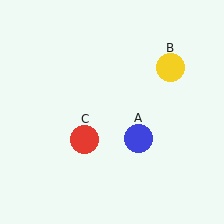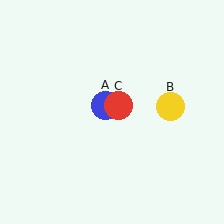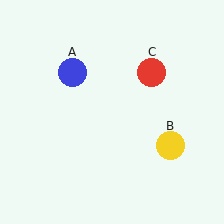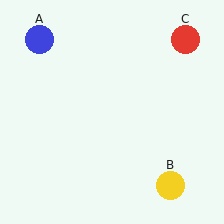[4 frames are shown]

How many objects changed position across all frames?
3 objects changed position: blue circle (object A), yellow circle (object B), red circle (object C).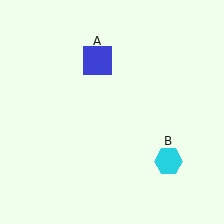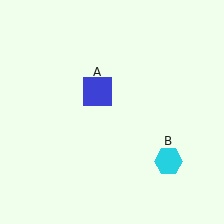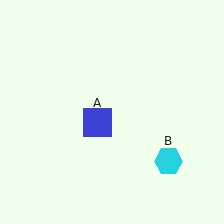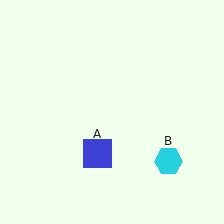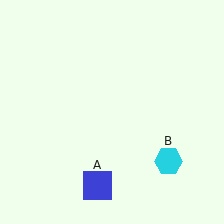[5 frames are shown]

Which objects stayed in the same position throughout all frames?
Cyan hexagon (object B) remained stationary.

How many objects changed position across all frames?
1 object changed position: blue square (object A).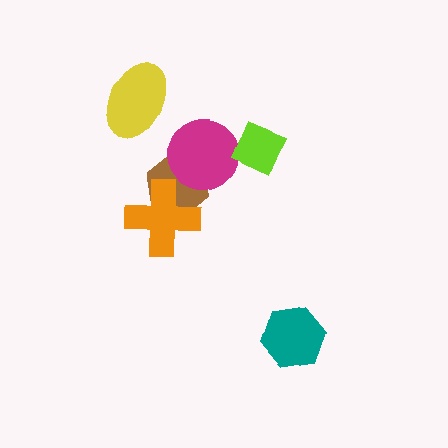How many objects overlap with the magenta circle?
2 objects overlap with the magenta circle.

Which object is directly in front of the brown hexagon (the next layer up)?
The orange cross is directly in front of the brown hexagon.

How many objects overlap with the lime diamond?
1 object overlaps with the lime diamond.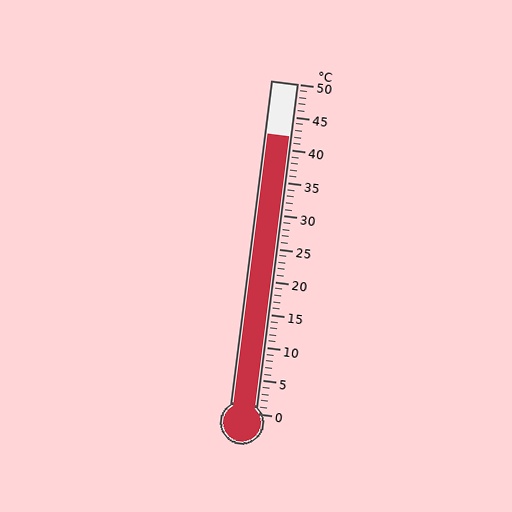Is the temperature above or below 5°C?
The temperature is above 5°C.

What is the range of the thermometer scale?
The thermometer scale ranges from 0°C to 50°C.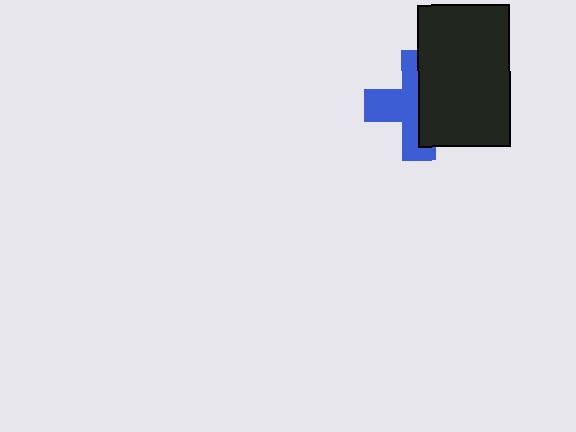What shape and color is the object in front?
The object in front is a black rectangle.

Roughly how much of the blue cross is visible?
About half of it is visible (roughly 52%).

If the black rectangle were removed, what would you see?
You would see the complete blue cross.